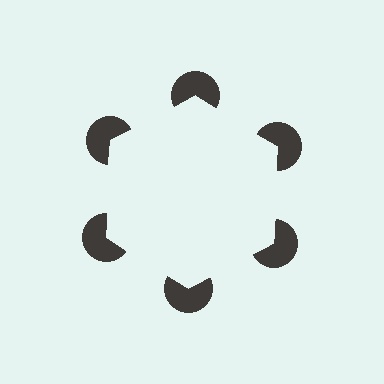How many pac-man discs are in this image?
There are 6 — one at each vertex of the illusory hexagon.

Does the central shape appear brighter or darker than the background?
It typically appears slightly brighter than the background, even though no actual brightness change is drawn.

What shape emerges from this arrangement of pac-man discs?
An illusory hexagon — its edges are inferred from the aligned wedge cuts in the pac-man discs, not physically drawn.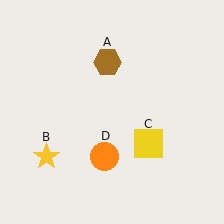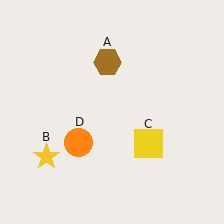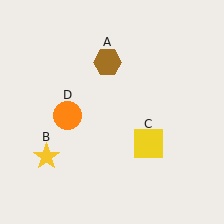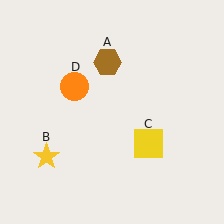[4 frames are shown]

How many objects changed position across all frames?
1 object changed position: orange circle (object D).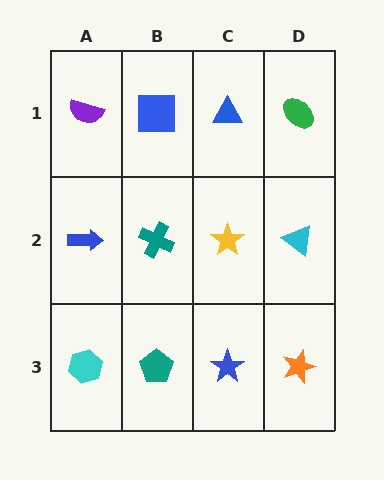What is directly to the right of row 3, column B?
A blue star.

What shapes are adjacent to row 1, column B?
A teal cross (row 2, column B), a purple semicircle (row 1, column A), a blue triangle (row 1, column C).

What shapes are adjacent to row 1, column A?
A blue arrow (row 2, column A), a blue square (row 1, column B).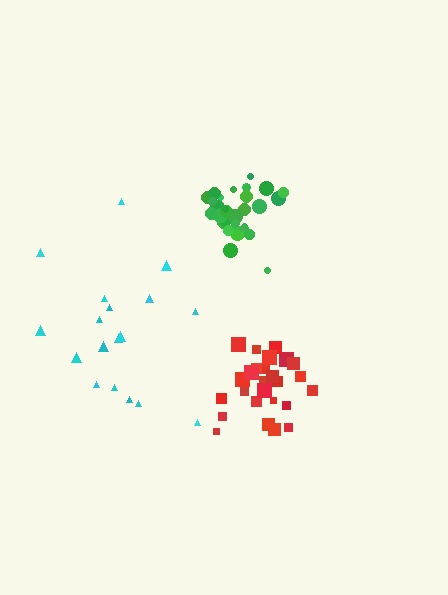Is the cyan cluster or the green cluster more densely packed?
Green.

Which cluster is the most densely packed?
Green.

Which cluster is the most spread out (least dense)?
Cyan.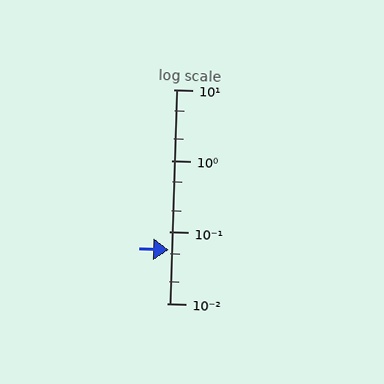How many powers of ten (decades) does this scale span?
The scale spans 3 decades, from 0.01 to 10.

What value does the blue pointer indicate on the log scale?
The pointer indicates approximately 0.056.